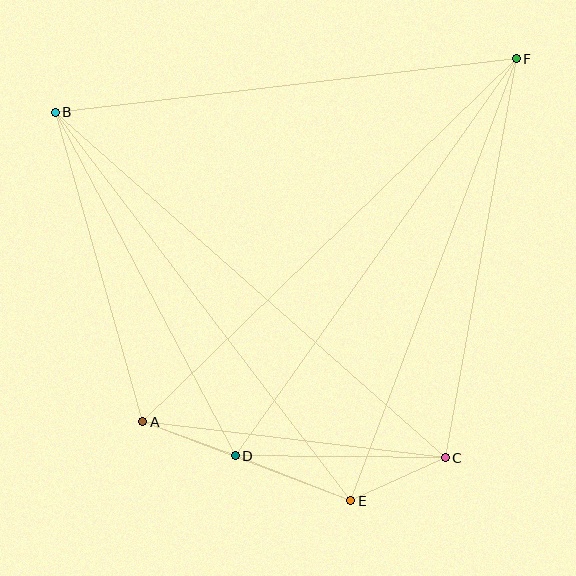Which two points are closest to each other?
Points A and D are closest to each other.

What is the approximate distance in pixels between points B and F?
The distance between B and F is approximately 464 pixels.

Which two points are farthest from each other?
Points B and C are farthest from each other.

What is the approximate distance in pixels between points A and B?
The distance between A and B is approximately 322 pixels.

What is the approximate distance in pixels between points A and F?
The distance between A and F is approximately 521 pixels.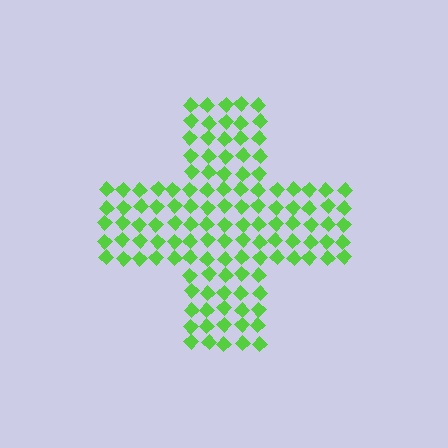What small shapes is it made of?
It is made of small diamonds.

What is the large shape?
The large shape is a cross.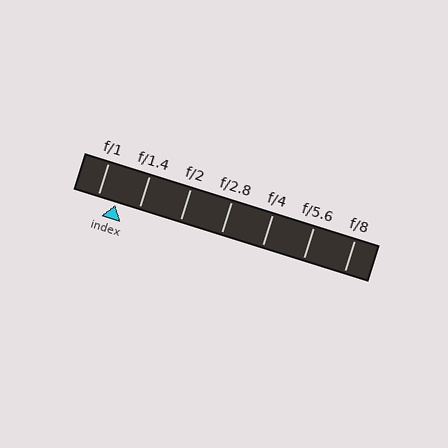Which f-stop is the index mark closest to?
The index mark is closest to f/1.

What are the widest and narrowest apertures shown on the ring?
The widest aperture shown is f/1 and the narrowest is f/8.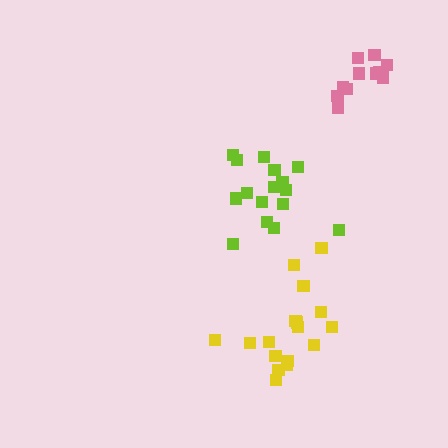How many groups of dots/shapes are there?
There are 3 groups.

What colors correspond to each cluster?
The clusters are colored: lime, yellow, pink.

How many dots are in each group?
Group 1: 16 dots, Group 2: 17 dots, Group 3: 11 dots (44 total).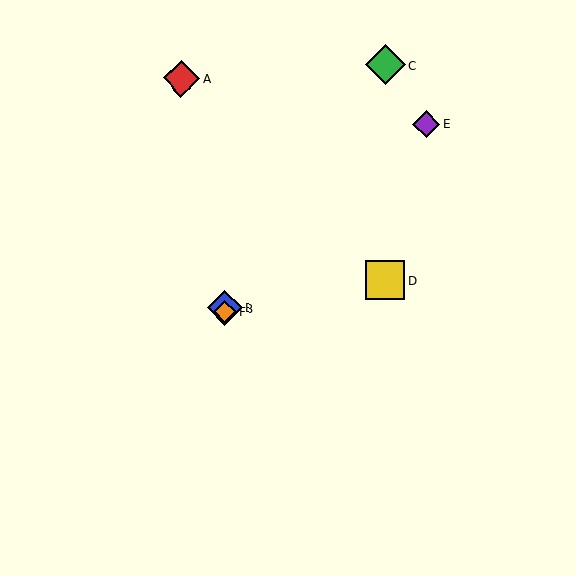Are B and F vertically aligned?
Yes, both are at x≈225.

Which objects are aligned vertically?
Objects B, F are aligned vertically.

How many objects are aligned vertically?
2 objects (B, F) are aligned vertically.